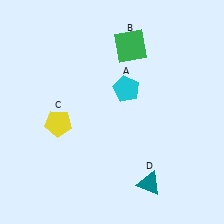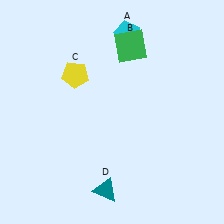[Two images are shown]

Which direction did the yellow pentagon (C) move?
The yellow pentagon (C) moved up.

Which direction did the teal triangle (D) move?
The teal triangle (D) moved left.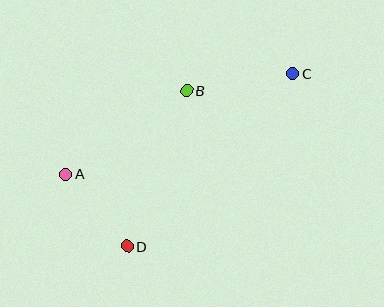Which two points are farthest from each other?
Points A and C are farthest from each other.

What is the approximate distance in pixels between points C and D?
The distance between C and D is approximately 239 pixels.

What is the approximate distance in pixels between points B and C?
The distance between B and C is approximately 107 pixels.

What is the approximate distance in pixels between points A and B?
The distance between A and B is approximately 147 pixels.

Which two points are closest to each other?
Points A and D are closest to each other.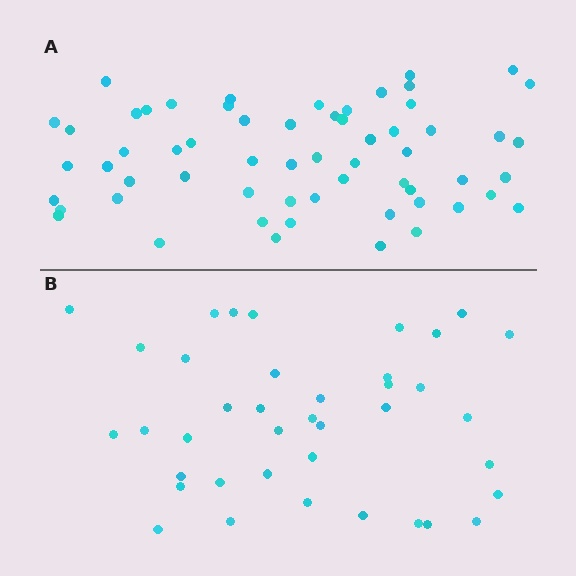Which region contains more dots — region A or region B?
Region A (the top region) has more dots.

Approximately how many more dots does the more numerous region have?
Region A has approximately 20 more dots than region B.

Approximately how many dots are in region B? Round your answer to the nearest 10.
About 40 dots. (The exact count is 39, which rounds to 40.)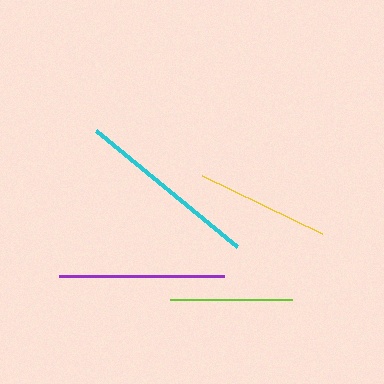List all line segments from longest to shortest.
From longest to shortest: cyan, purple, yellow, lime.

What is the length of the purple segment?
The purple segment is approximately 165 pixels long.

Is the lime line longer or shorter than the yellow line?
The yellow line is longer than the lime line.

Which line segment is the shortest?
The lime line is the shortest at approximately 122 pixels.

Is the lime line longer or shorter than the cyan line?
The cyan line is longer than the lime line.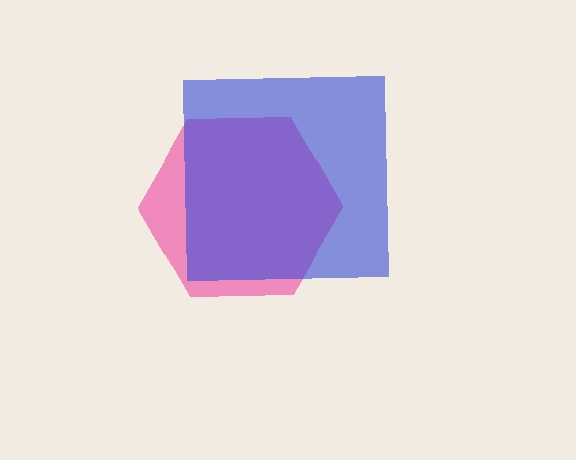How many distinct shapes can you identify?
There are 2 distinct shapes: a pink hexagon, a blue square.